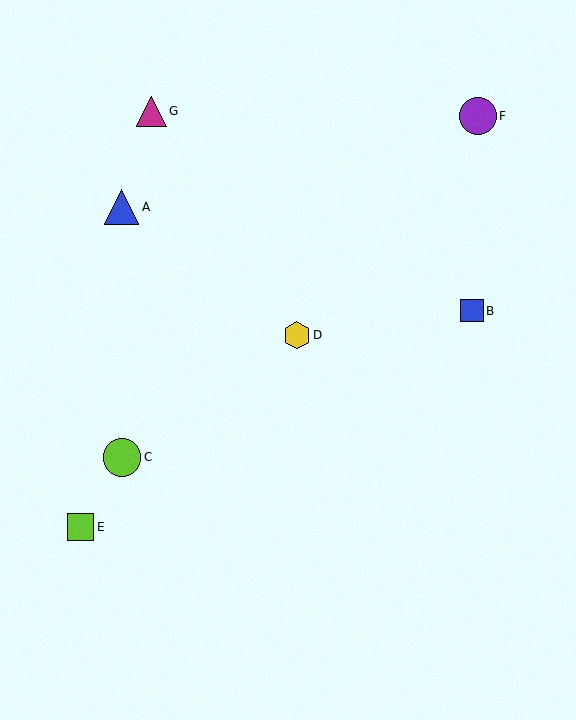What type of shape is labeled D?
Shape D is a yellow hexagon.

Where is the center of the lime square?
The center of the lime square is at (80, 527).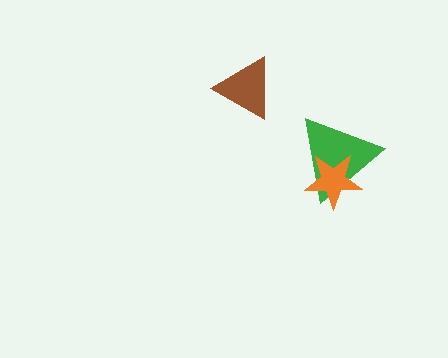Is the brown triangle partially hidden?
No, no other shape covers it.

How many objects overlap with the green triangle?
1 object overlaps with the green triangle.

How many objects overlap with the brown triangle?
0 objects overlap with the brown triangle.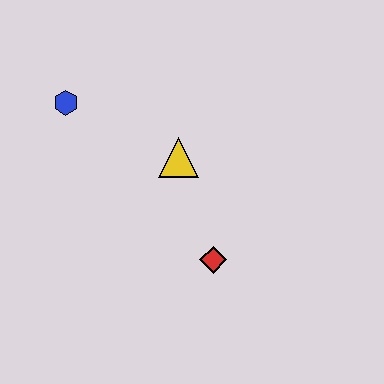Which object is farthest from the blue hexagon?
The red diamond is farthest from the blue hexagon.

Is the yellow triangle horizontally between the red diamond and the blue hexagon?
Yes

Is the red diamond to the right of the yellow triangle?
Yes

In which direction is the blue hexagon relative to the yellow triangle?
The blue hexagon is to the left of the yellow triangle.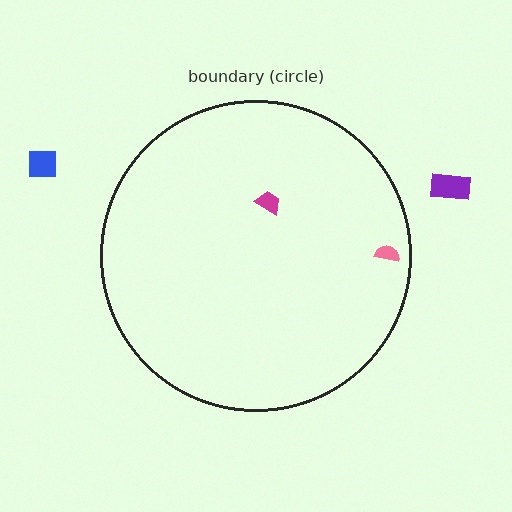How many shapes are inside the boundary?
2 inside, 2 outside.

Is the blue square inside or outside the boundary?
Outside.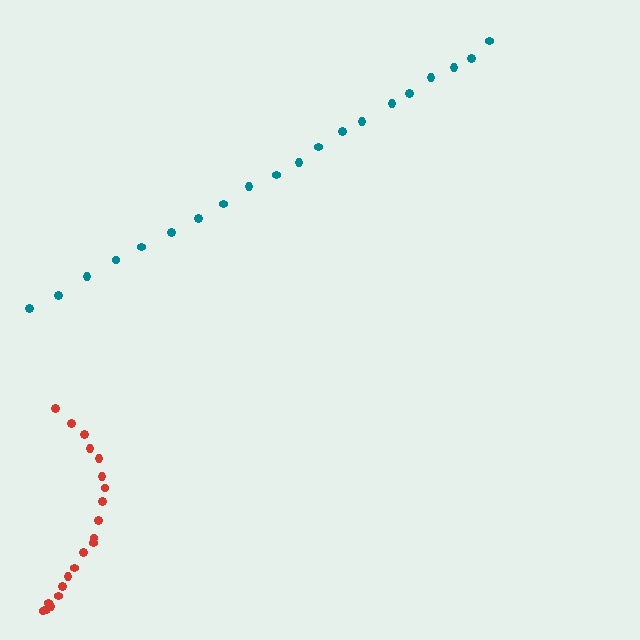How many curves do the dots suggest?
There are 2 distinct paths.